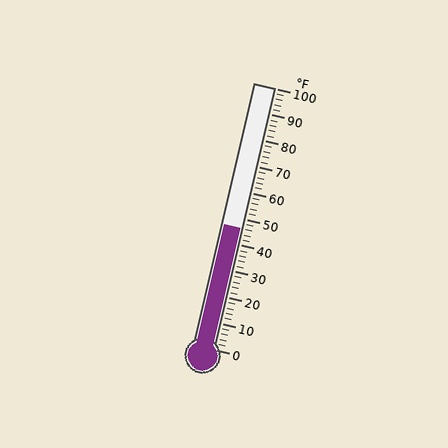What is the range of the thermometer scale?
The thermometer scale ranges from 0°F to 100°F.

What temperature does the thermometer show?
The thermometer shows approximately 46°F.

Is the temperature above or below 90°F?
The temperature is below 90°F.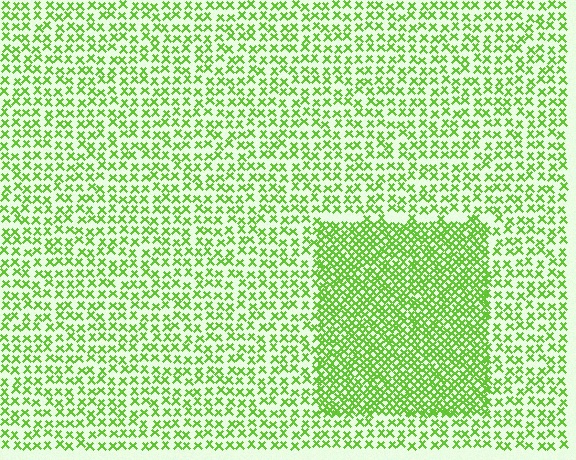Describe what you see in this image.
The image contains small lime elements arranged at two different densities. A rectangle-shaped region is visible where the elements are more densely packed than the surrounding area.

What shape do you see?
I see a rectangle.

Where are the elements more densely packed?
The elements are more densely packed inside the rectangle boundary.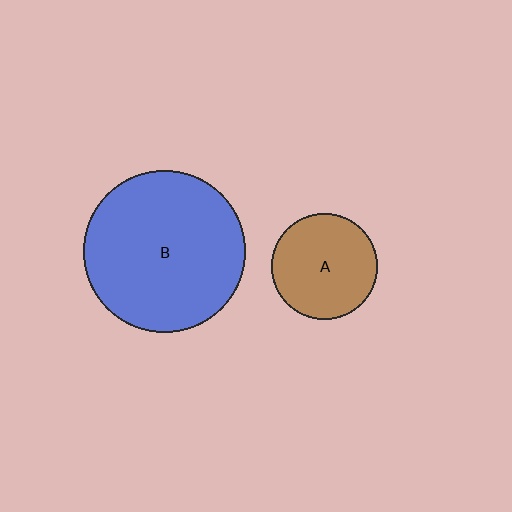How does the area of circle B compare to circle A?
Approximately 2.3 times.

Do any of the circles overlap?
No, none of the circles overlap.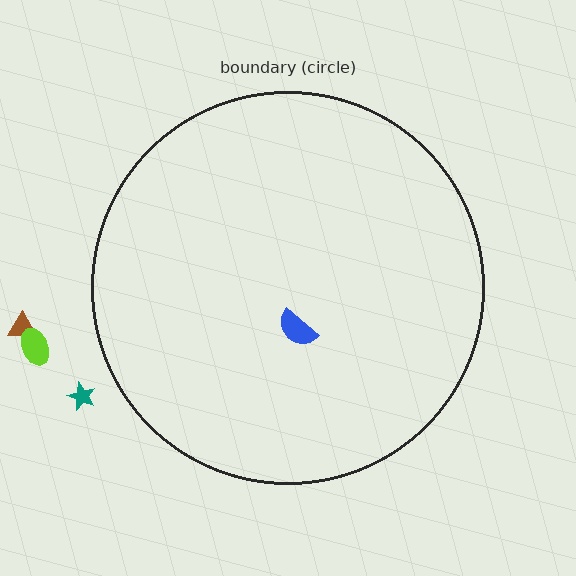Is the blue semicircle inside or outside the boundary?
Inside.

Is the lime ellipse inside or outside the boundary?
Outside.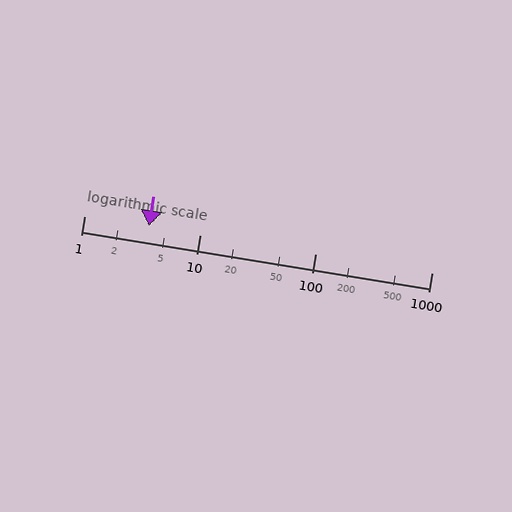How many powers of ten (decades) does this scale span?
The scale spans 3 decades, from 1 to 1000.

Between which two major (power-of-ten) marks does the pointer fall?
The pointer is between 1 and 10.